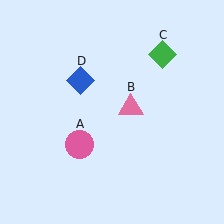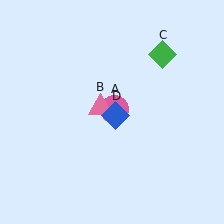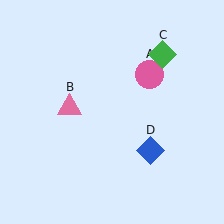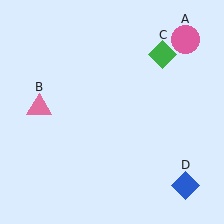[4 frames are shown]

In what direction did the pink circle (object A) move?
The pink circle (object A) moved up and to the right.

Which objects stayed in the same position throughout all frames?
Green diamond (object C) remained stationary.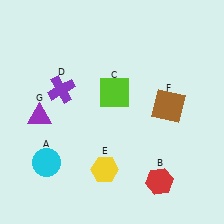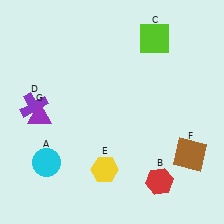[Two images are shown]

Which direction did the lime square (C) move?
The lime square (C) moved up.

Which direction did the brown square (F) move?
The brown square (F) moved down.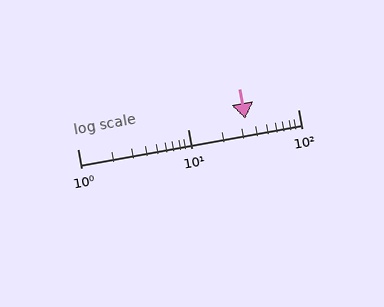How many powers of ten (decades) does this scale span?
The scale spans 2 decades, from 1 to 100.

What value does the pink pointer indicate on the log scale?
The pointer indicates approximately 33.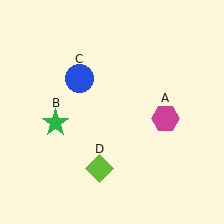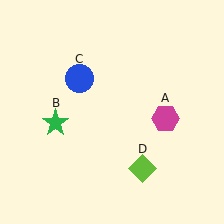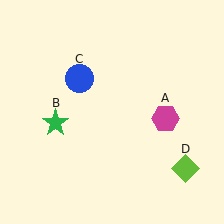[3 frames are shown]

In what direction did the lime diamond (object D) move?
The lime diamond (object D) moved right.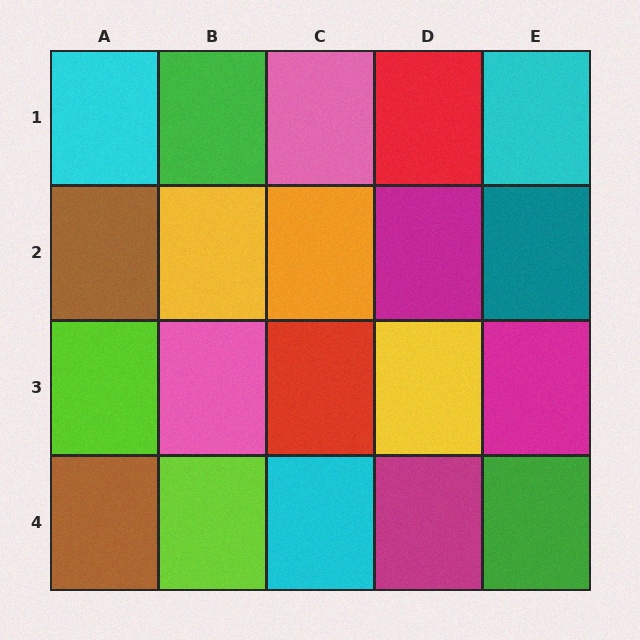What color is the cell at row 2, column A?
Brown.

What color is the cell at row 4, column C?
Cyan.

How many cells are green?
2 cells are green.